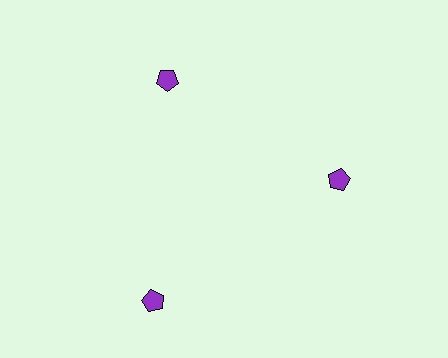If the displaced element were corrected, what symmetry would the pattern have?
It would have 3-fold rotational symmetry — the pattern would map onto itself every 120 degrees.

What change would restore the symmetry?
The symmetry would be restored by moving it inward, back onto the ring so that all 3 pentagons sit at equal angles and equal distance from the center.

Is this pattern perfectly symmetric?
No. The 3 purple pentagons are arranged in a ring, but one element near the 7 o'clock position is pushed outward from the center, breaking the 3-fold rotational symmetry.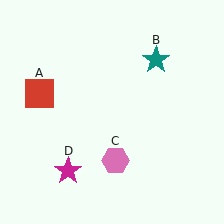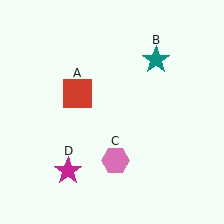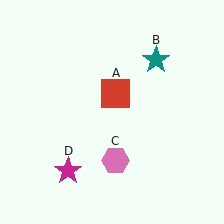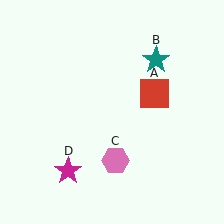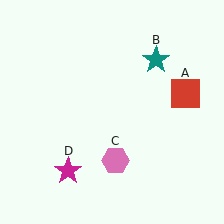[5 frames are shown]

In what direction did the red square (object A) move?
The red square (object A) moved right.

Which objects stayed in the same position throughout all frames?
Teal star (object B) and pink hexagon (object C) and magenta star (object D) remained stationary.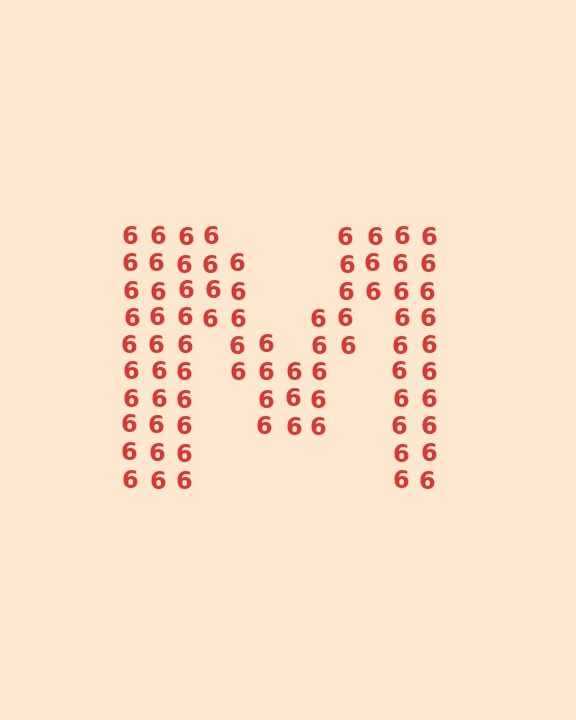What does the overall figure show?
The overall figure shows the letter M.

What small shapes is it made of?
It is made of small digit 6's.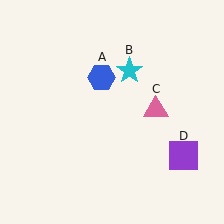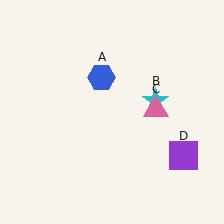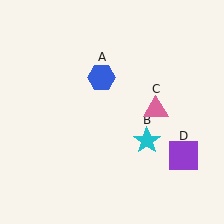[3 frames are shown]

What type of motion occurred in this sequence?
The cyan star (object B) rotated clockwise around the center of the scene.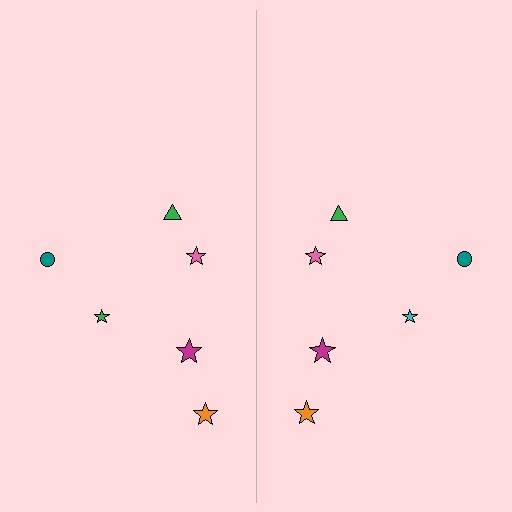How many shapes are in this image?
There are 12 shapes in this image.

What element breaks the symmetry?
The cyan star on the right side breaks the symmetry — its mirror counterpart is green.